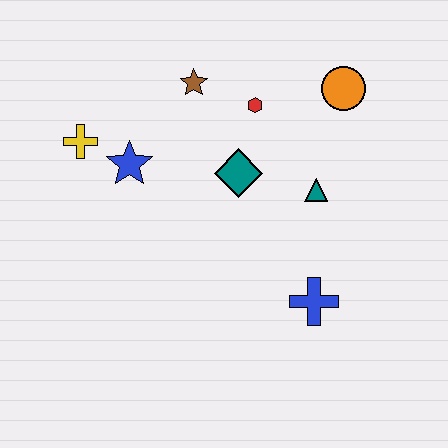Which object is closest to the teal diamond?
The red hexagon is closest to the teal diamond.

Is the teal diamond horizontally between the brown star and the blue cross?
Yes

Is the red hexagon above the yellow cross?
Yes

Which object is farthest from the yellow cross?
The blue cross is farthest from the yellow cross.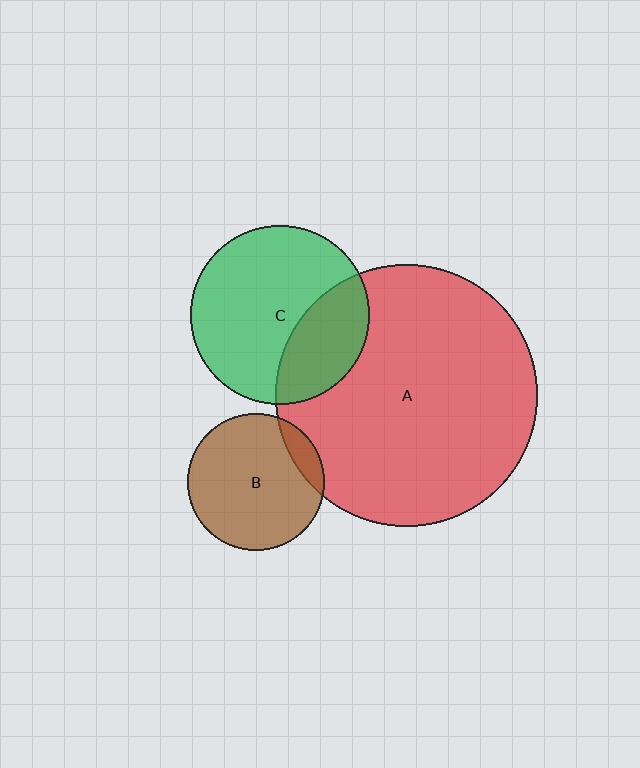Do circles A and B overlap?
Yes.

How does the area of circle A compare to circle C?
Approximately 2.1 times.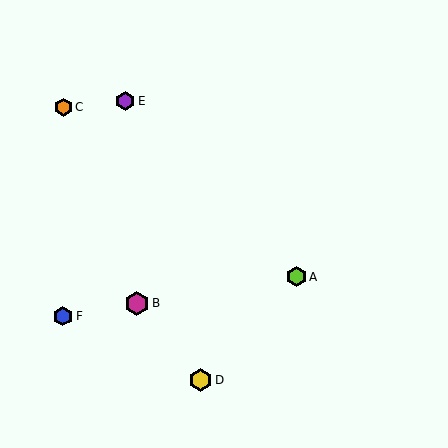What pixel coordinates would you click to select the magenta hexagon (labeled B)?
Click at (137, 303) to select the magenta hexagon B.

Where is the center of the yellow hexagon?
The center of the yellow hexagon is at (200, 380).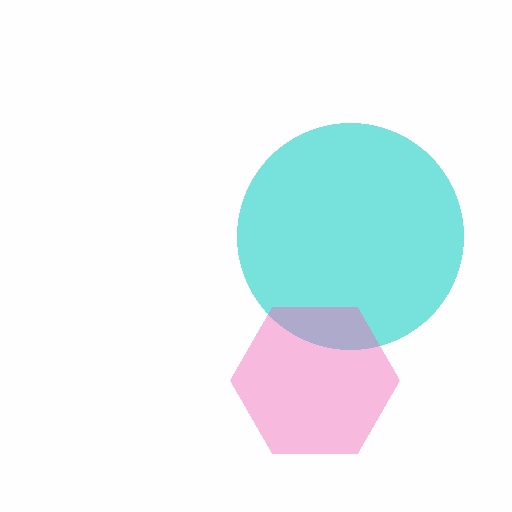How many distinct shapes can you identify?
There are 2 distinct shapes: a cyan circle, a pink hexagon.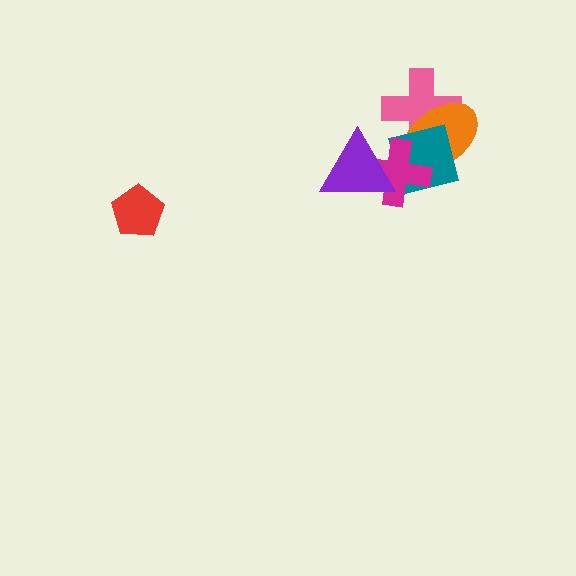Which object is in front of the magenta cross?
The purple triangle is in front of the magenta cross.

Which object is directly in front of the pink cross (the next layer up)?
The orange ellipse is directly in front of the pink cross.